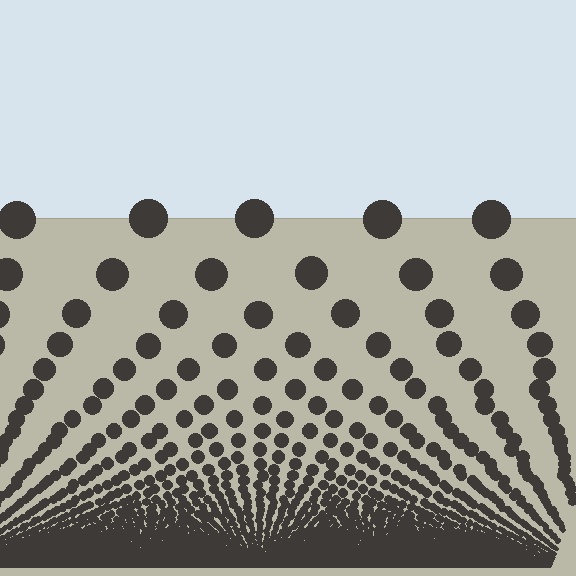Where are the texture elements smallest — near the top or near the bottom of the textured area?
Near the bottom.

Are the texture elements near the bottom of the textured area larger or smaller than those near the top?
Smaller. The gradient is inverted — elements near the bottom are smaller and denser.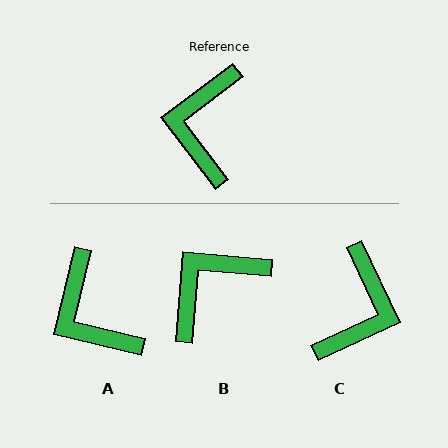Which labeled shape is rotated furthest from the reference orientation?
C, about 168 degrees away.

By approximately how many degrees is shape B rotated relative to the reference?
Approximately 42 degrees clockwise.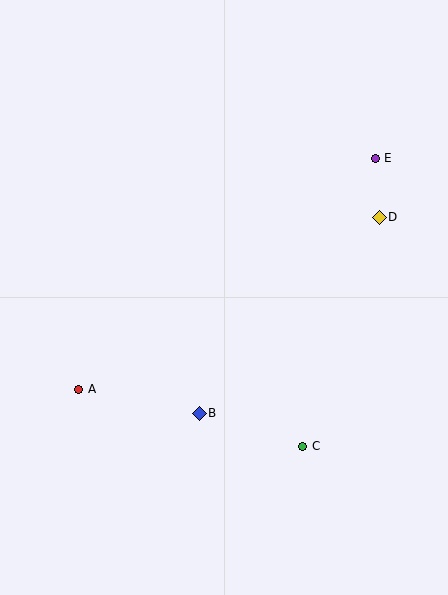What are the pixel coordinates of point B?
Point B is at (199, 413).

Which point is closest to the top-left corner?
Point A is closest to the top-left corner.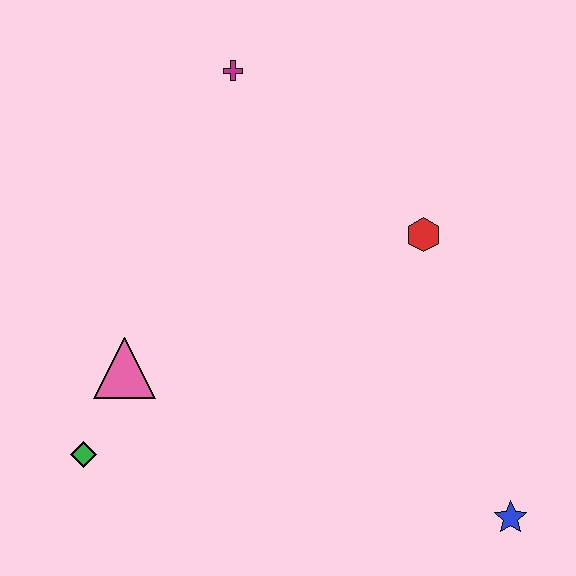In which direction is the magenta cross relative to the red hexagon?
The magenta cross is to the left of the red hexagon.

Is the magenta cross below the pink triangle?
No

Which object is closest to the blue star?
The red hexagon is closest to the blue star.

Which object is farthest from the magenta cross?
The blue star is farthest from the magenta cross.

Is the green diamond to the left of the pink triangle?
Yes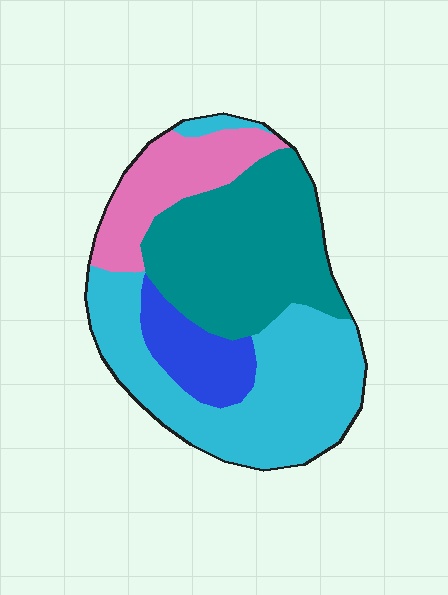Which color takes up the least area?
Blue, at roughly 10%.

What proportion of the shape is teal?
Teal takes up about one third (1/3) of the shape.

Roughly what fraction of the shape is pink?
Pink takes up less than a sixth of the shape.